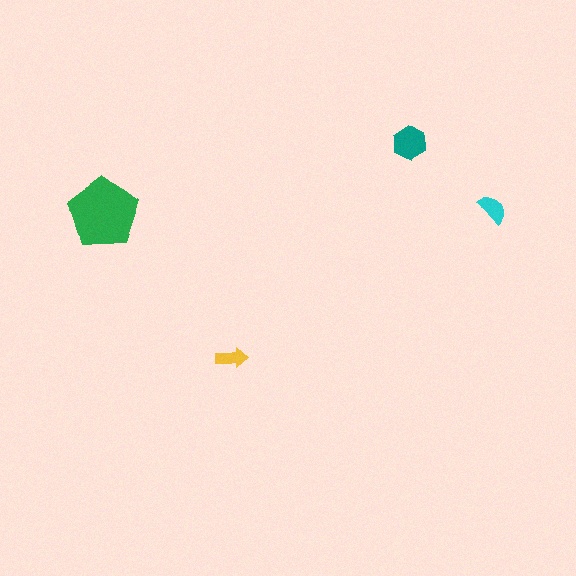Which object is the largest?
The green pentagon.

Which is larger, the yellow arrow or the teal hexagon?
The teal hexagon.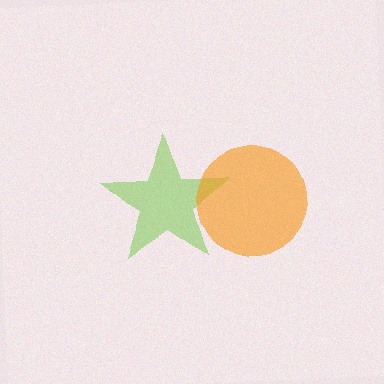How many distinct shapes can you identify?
There are 2 distinct shapes: a lime star, an orange circle.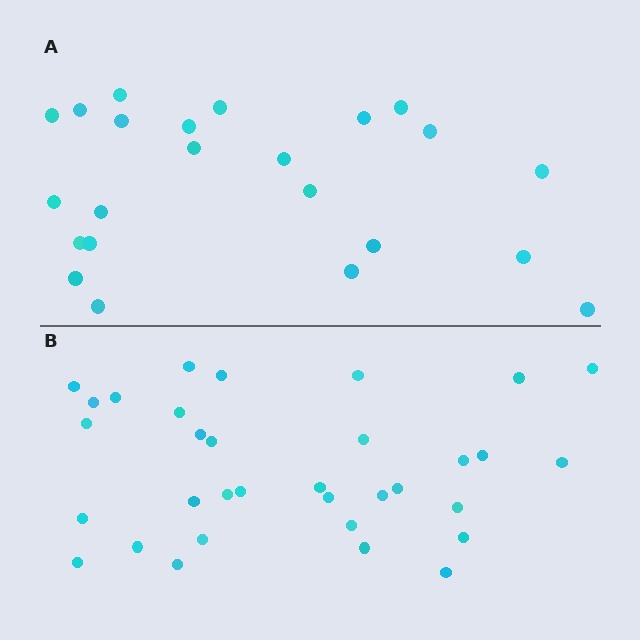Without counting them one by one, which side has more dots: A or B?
Region B (the bottom region) has more dots.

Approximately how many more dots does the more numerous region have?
Region B has roughly 10 or so more dots than region A.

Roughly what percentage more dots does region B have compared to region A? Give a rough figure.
About 45% more.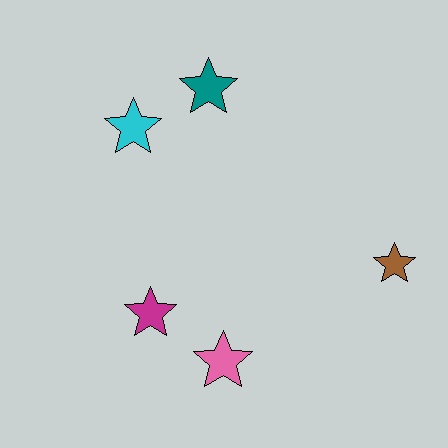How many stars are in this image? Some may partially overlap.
There are 5 stars.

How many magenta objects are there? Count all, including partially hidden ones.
There is 1 magenta object.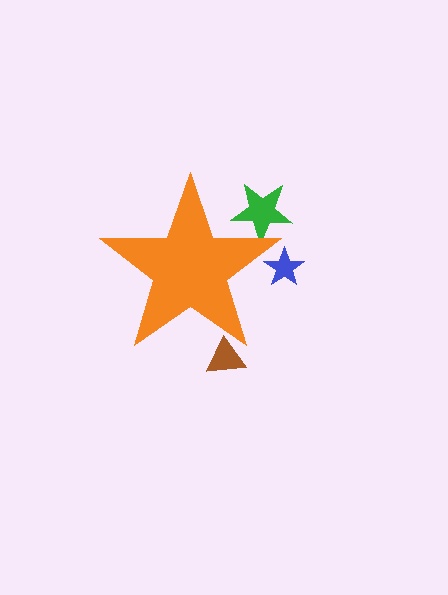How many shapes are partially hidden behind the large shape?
3 shapes are partially hidden.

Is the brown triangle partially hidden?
Yes, the brown triangle is partially hidden behind the orange star.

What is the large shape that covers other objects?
An orange star.